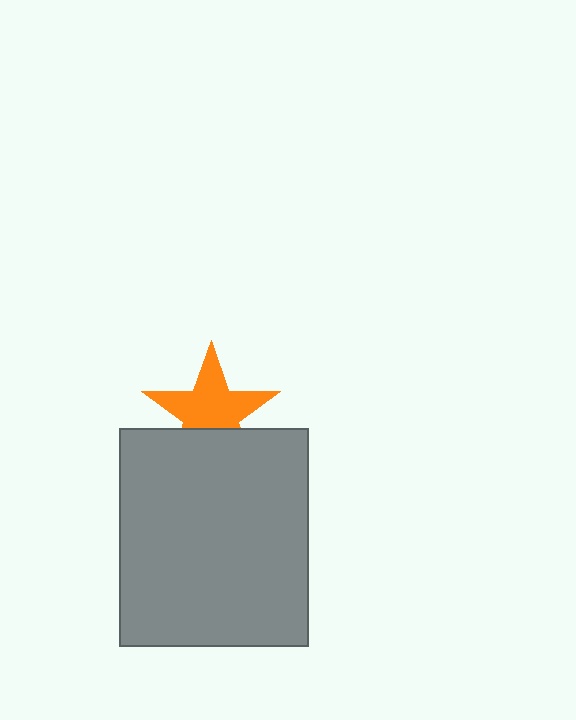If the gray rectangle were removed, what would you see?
You would see the complete orange star.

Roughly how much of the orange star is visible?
Most of it is visible (roughly 67%).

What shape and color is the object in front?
The object in front is a gray rectangle.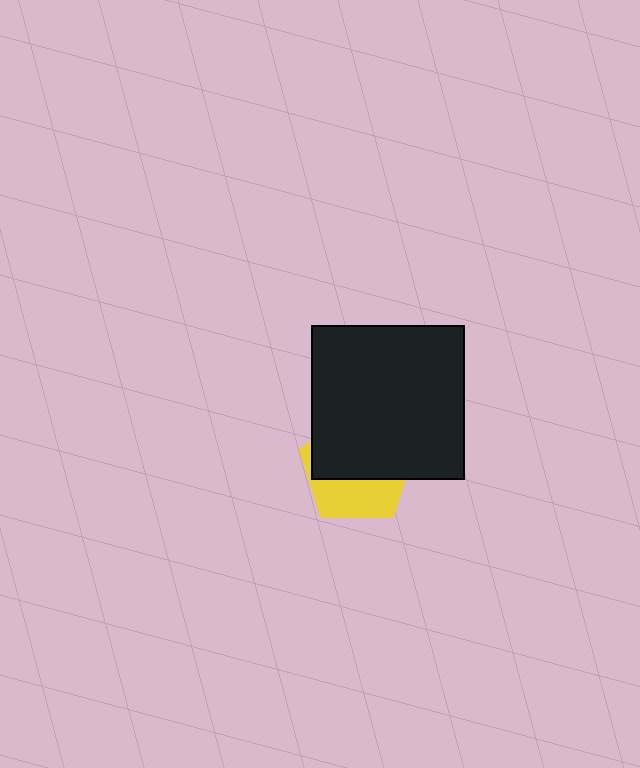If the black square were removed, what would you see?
You would see the complete yellow pentagon.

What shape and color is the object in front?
The object in front is a black square.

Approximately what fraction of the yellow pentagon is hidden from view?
Roughly 61% of the yellow pentagon is hidden behind the black square.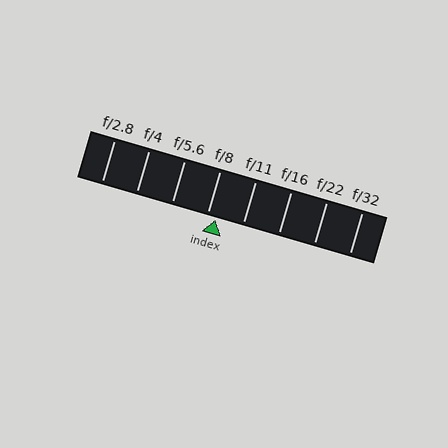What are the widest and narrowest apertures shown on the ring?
The widest aperture shown is f/2.8 and the narrowest is f/32.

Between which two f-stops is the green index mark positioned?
The index mark is between f/8 and f/11.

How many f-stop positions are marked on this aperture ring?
There are 8 f-stop positions marked.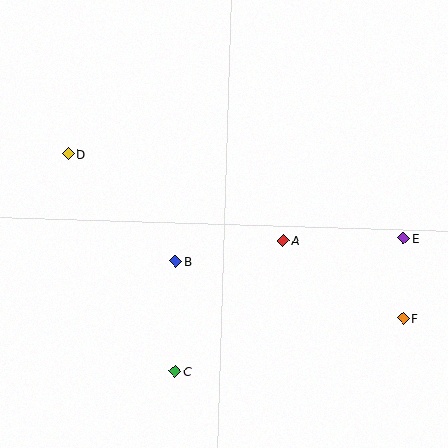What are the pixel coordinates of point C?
Point C is at (175, 371).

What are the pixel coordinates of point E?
Point E is at (403, 238).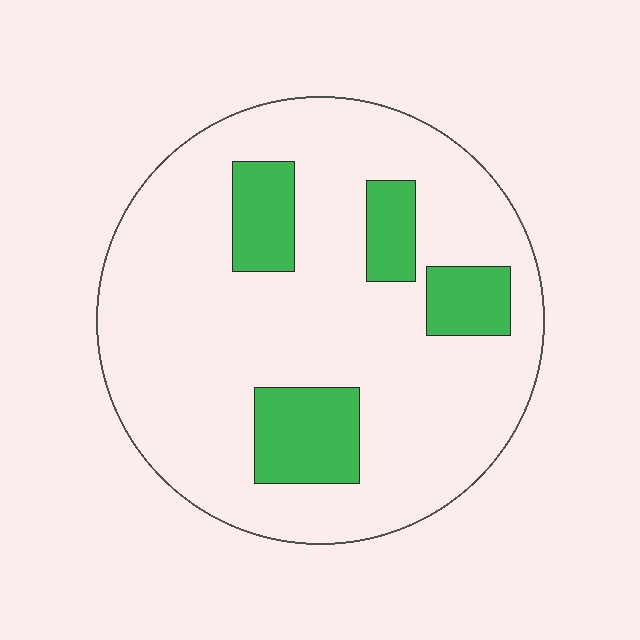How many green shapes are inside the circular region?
4.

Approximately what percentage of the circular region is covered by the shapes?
Approximately 20%.